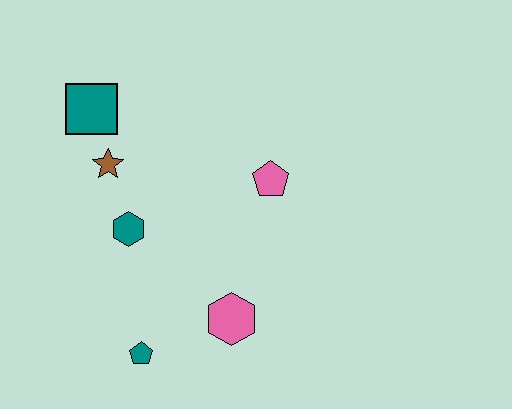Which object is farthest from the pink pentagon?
The teal pentagon is farthest from the pink pentagon.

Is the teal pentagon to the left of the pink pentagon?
Yes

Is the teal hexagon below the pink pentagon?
Yes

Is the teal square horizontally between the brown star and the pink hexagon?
No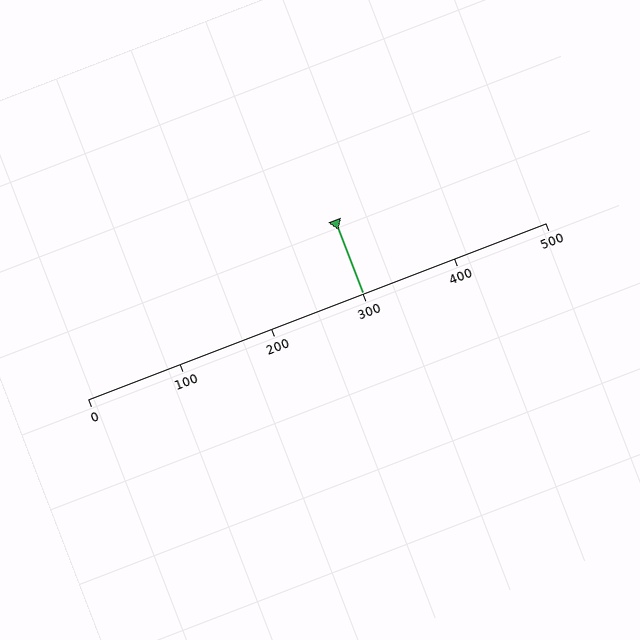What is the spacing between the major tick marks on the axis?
The major ticks are spaced 100 apart.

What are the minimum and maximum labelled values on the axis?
The axis runs from 0 to 500.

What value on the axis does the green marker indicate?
The marker indicates approximately 300.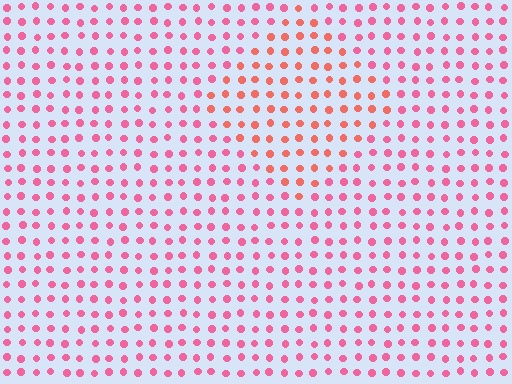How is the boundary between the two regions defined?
The boundary is defined purely by a slight shift in hue (about 28 degrees). Spacing, size, and orientation are identical on both sides.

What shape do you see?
I see a diamond.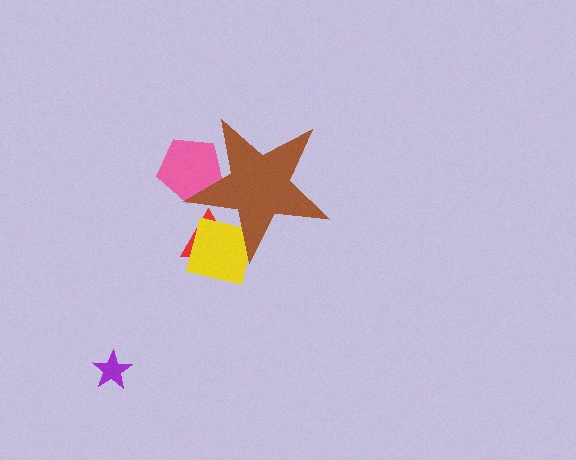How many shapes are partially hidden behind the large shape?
3 shapes are partially hidden.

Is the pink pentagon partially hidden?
Yes, the pink pentagon is partially hidden behind the brown star.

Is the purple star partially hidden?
No, the purple star is fully visible.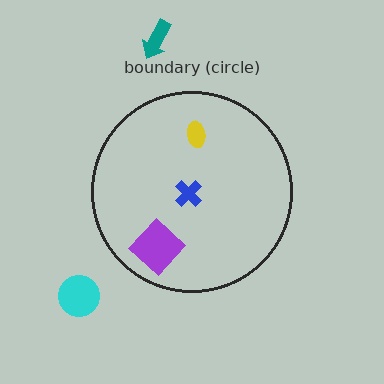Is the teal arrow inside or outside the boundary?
Outside.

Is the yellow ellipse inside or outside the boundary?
Inside.